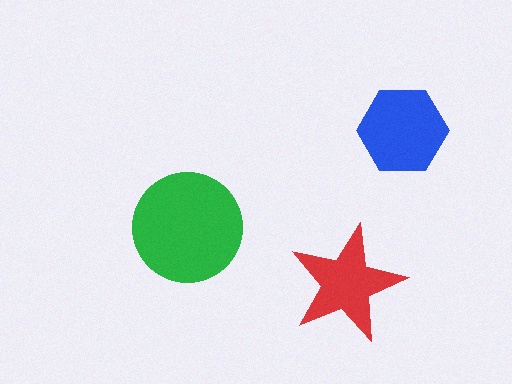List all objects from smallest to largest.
The red star, the blue hexagon, the green circle.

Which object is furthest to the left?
The green circle is leftmost.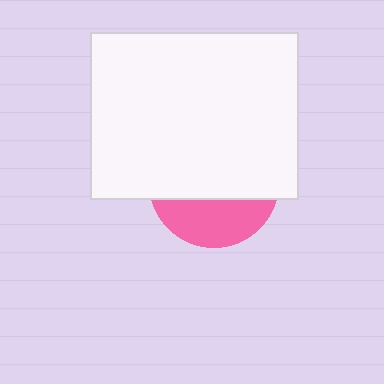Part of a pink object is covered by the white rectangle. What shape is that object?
It is a circle.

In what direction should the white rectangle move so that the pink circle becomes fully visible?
The white rectangle should move up. That is the shortest direction to clear the overlap and leave the pink circle fully visible.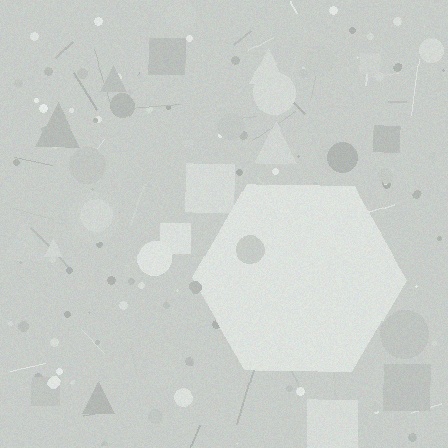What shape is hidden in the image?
A hexagon is hidden in the image.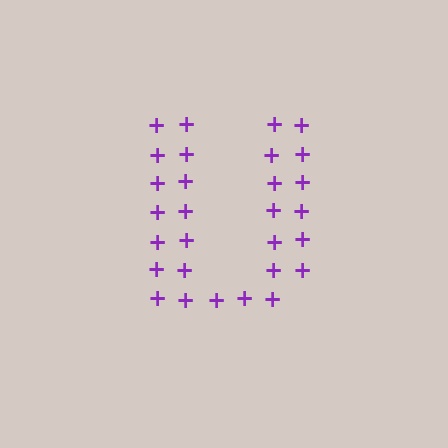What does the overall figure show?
The overall figure shows the letter U.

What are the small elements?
The small elements are plus signs.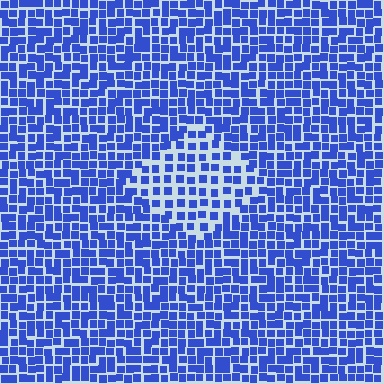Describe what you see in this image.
The image contains small blue elements arranged at two different densities. A diamond-shaped region is visible where the elements are less densely packed than the surrounding area.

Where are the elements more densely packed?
The elements are more densely packed outside the diamond boundary.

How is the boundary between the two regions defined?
The boundary is defined by a change in element density (approximately 1.7x ratio). All elements are the same color, size, and shape.